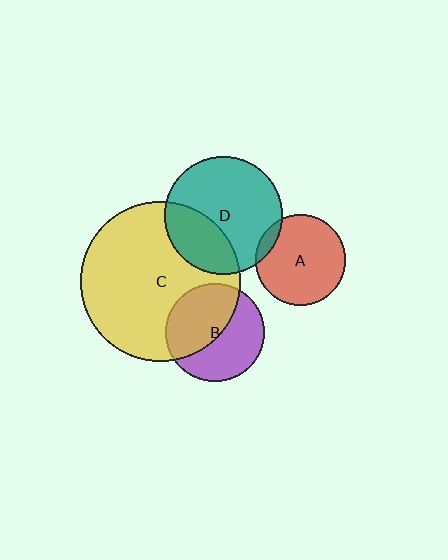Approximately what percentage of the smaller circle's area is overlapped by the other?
Approximately 30%.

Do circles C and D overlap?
Yes.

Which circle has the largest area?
Circle C (yellow).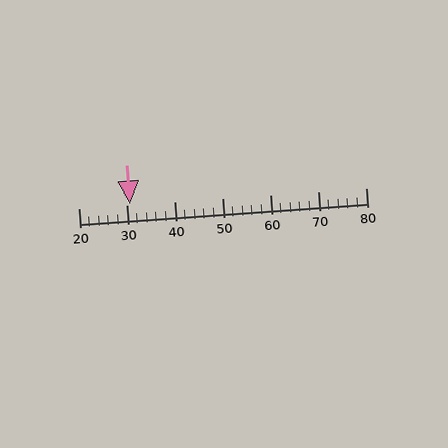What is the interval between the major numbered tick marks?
The major tick marks are spaced 10 units apart.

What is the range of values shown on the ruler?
The ruler shows values from 20 to 80.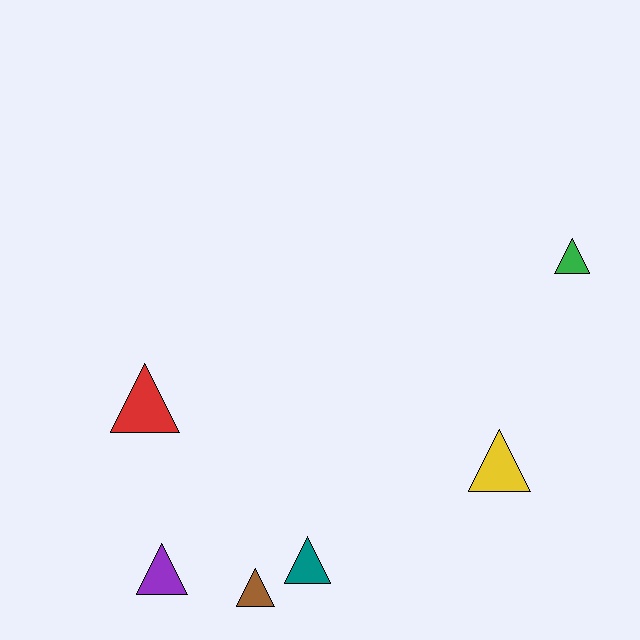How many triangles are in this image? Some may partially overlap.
There are 6 triangles.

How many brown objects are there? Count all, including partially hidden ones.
There is 1 brown object.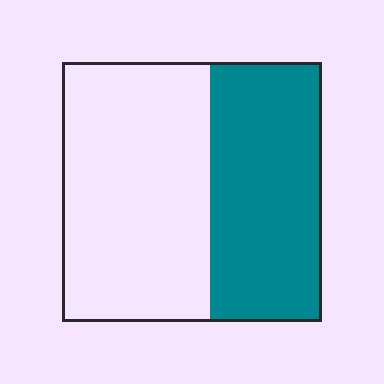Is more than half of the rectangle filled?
No.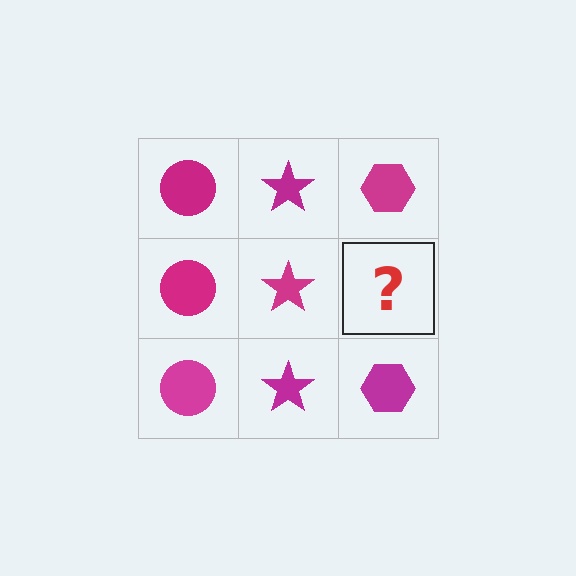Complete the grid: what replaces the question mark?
The question mark should be replaced with a magenta hexagon.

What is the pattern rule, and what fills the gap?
The rule is that each column has a consistent shape. The gap should be filled with a magenta hexagon.